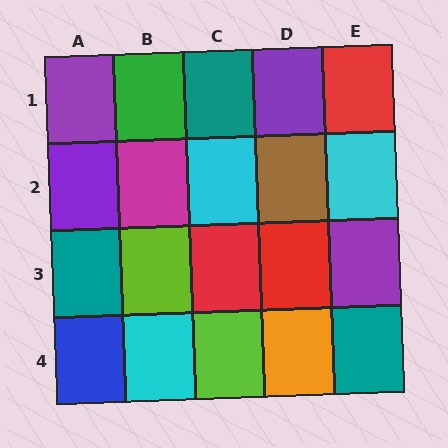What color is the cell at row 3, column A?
Teal.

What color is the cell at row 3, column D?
Red.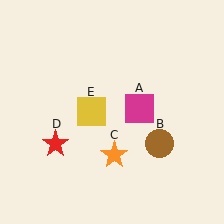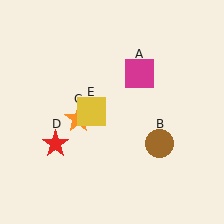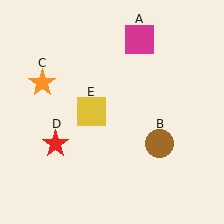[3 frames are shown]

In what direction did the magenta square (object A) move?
The magenta square (object A) moved up.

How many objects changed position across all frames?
2 objects changed position: magenta square (object A), orange star (object C).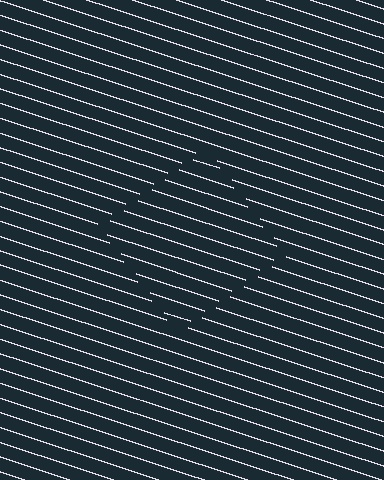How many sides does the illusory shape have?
4 sides — the line-ends trace a square.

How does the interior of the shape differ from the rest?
The interior of the shape contains the same grating, shifted by half a period — the contour is defined by the phase discontinuity where line-ends from the inner and outer gratings abut.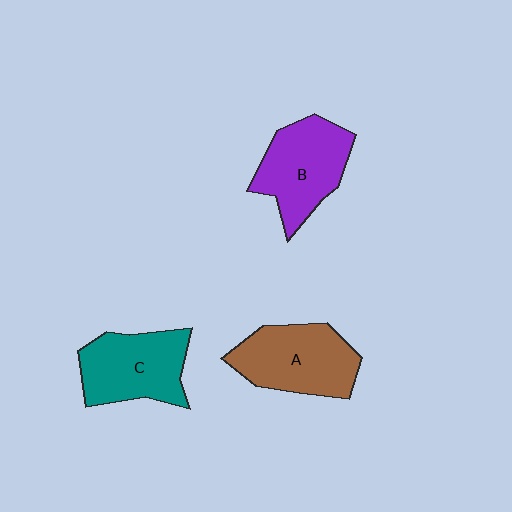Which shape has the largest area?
Shape A (brown).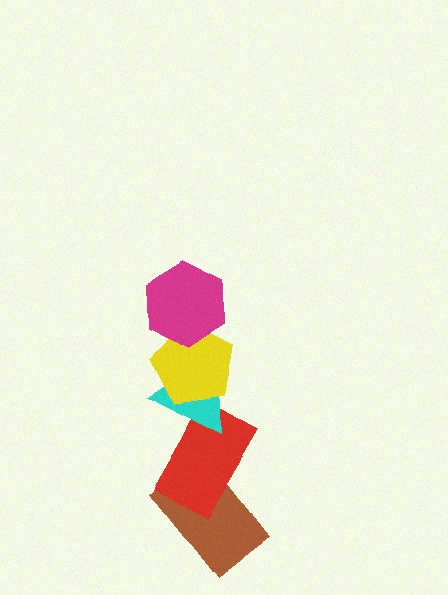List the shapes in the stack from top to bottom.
From top to bottom: the magenta hexagon, the yellow pentagon, the cyan triangle, the red rectangle, the brown rectangle.